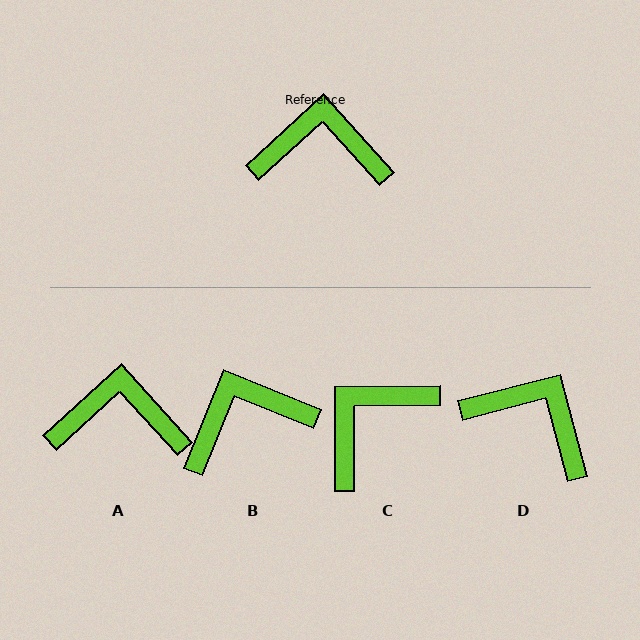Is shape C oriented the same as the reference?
No, it is off by about 48 degrees.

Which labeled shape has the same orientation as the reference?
A.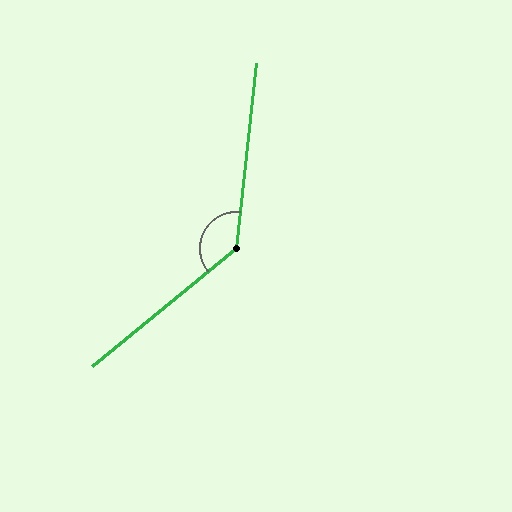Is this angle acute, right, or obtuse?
It is obtuse.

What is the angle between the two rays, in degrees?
Approximately 136 degrees.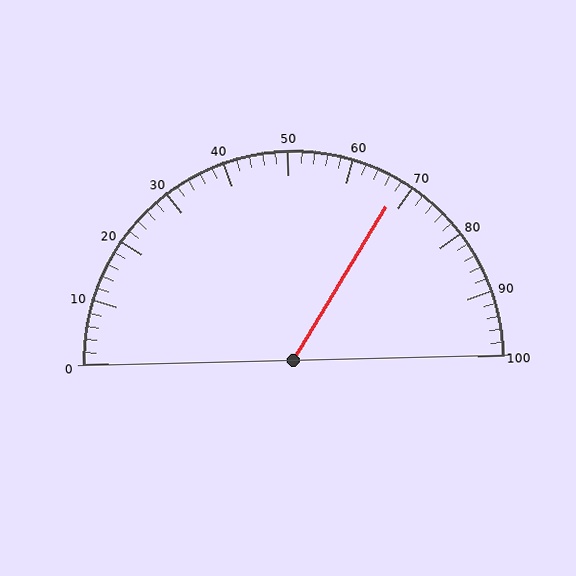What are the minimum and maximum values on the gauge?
The gauge ranges from 0 to 100.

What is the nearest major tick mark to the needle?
The nearest major tick mark is 70.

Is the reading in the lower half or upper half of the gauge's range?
The reading is in the upper half of the range (0 to 100).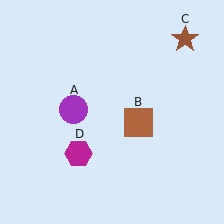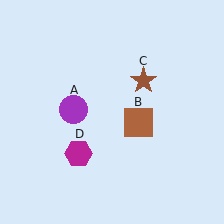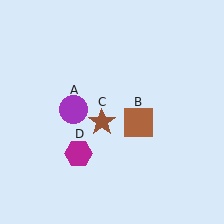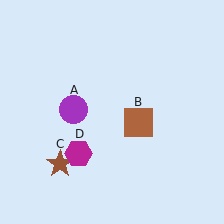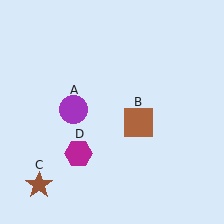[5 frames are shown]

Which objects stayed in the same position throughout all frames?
Purple circle (object A) and brown square (object B) and magenta hexagon (object D) remained stationary.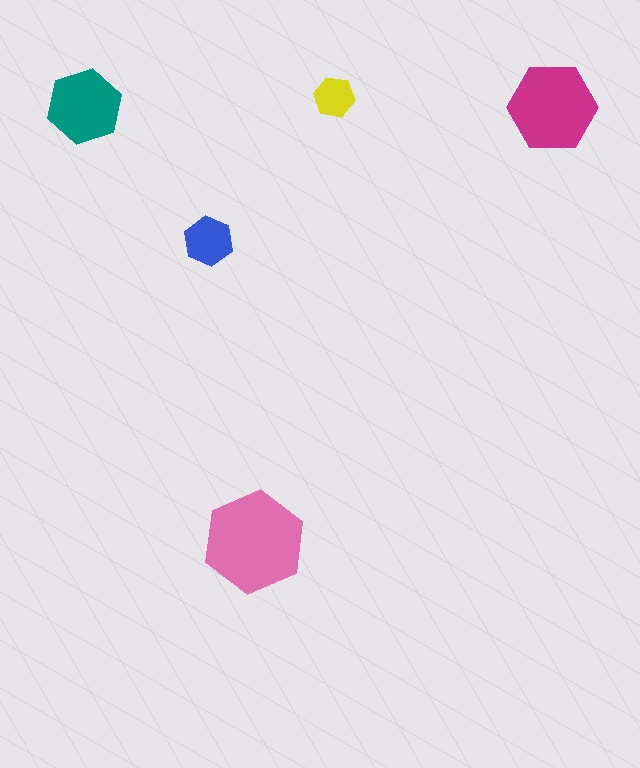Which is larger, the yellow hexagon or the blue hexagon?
The blue one.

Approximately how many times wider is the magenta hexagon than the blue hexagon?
About 2 times wider.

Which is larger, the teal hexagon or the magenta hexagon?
The magenta one.